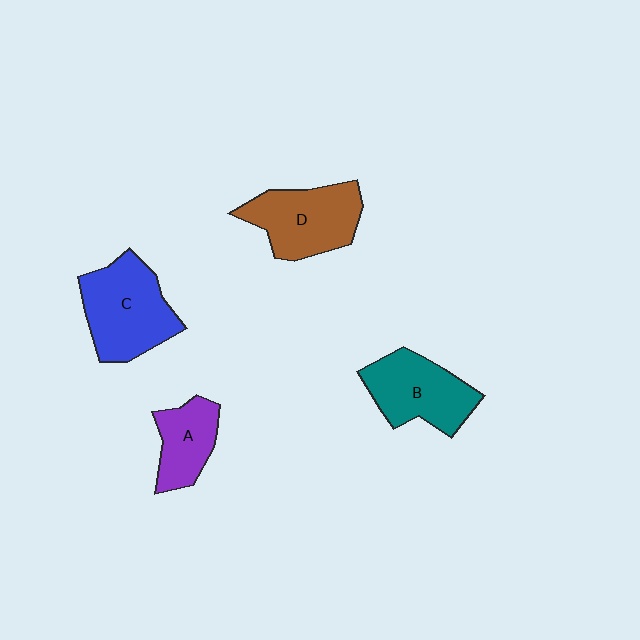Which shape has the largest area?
Shape C (blue).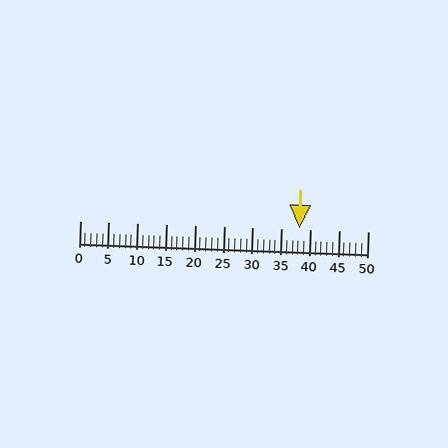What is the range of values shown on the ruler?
The ruler shows values from 0 to 50.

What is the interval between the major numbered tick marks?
The major tick marks are spaced 5 units apart.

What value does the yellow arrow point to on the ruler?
The yellow arrow points to approximately 38.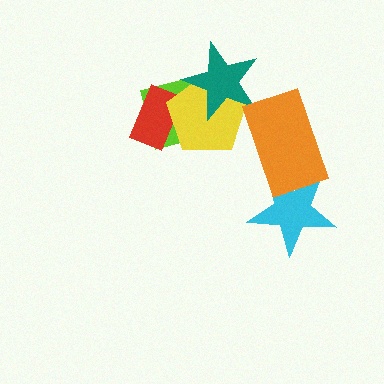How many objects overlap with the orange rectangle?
1 object overlaps with the orange rectangle.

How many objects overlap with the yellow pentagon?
3 objects overlap with the yellow pentagon.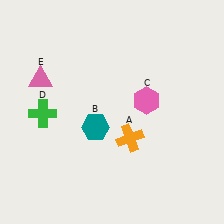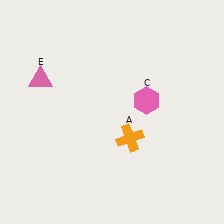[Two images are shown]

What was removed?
The teal hexagon (B), the green cross (D) were removed in Image 2.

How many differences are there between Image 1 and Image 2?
There are 2 differences between the two images.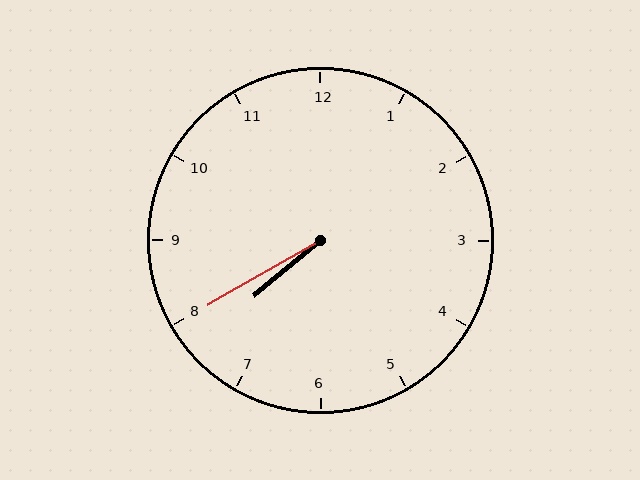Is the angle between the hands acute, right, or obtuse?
It is acute.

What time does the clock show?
7:40.